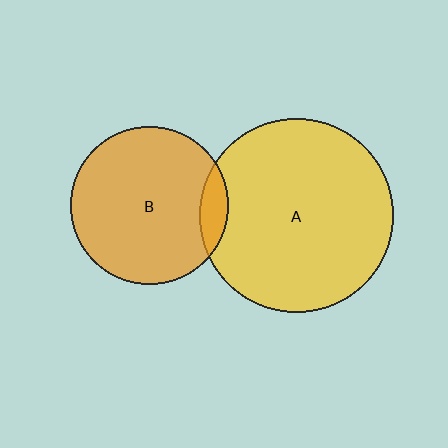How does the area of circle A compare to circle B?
Approximately 1.5 times.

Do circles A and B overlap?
Yes.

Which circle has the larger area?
Circle A (yellow).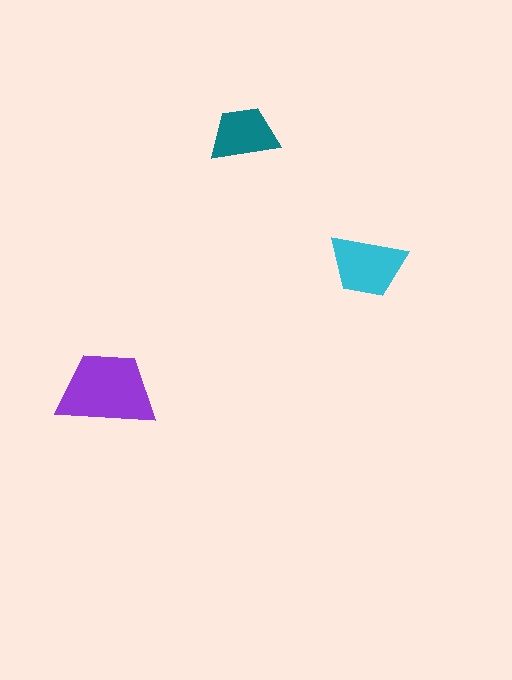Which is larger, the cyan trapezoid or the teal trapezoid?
The cyan one.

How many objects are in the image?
There are 3 objects in the image.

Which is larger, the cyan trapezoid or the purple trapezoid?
The purple one.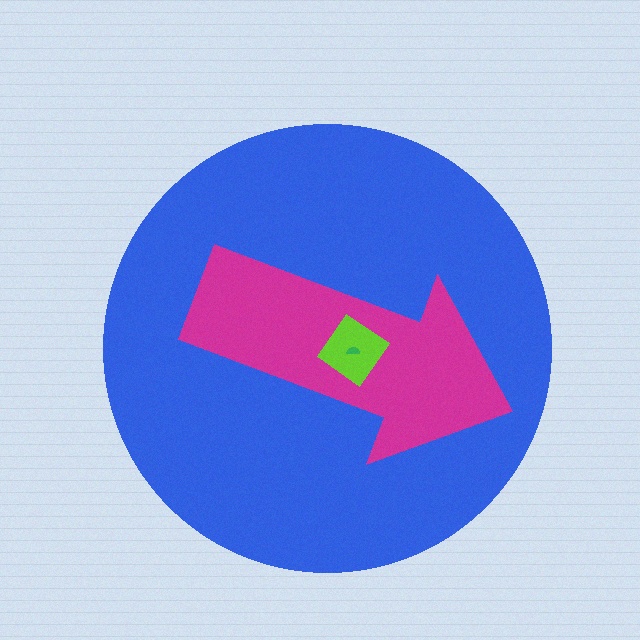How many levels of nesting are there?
4.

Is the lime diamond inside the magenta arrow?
Yes.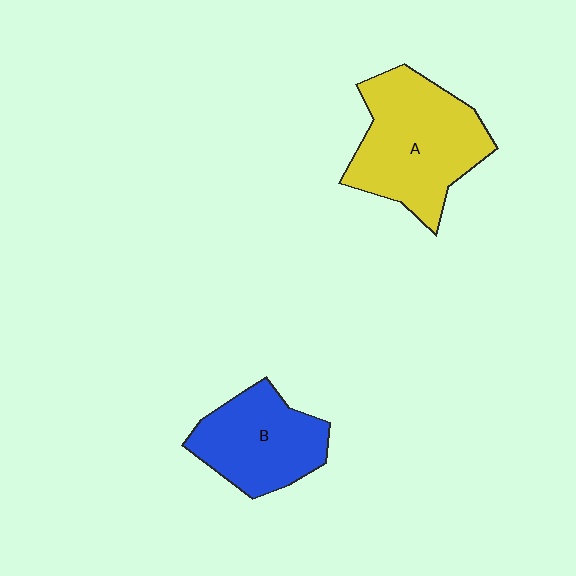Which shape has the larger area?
Shape A (yellow).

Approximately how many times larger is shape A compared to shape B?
Approximately 1.4 times.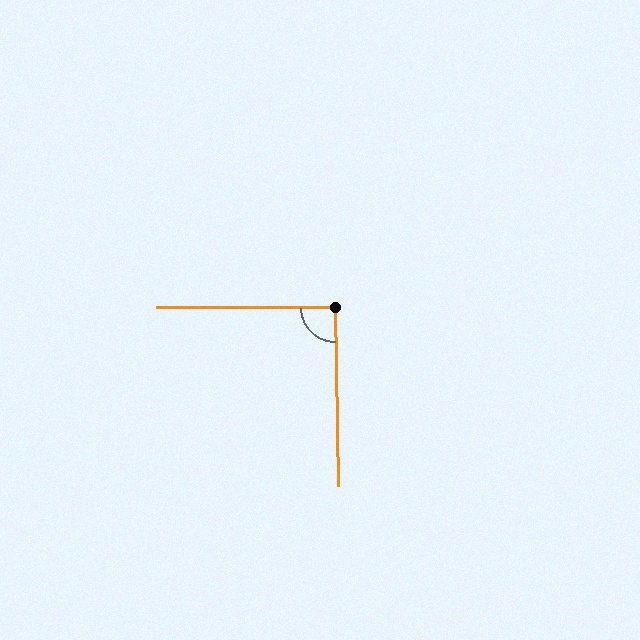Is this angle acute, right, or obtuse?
It is approximately a right angle.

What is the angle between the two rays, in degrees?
Approximately 91 degrees.